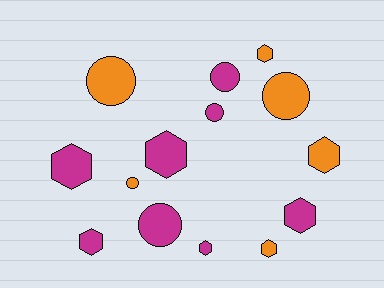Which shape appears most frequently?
Hexagon, with 8 objects.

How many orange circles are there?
There are 3 orange circles.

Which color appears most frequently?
Magenta, with 8 objects.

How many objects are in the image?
There are 14 objects.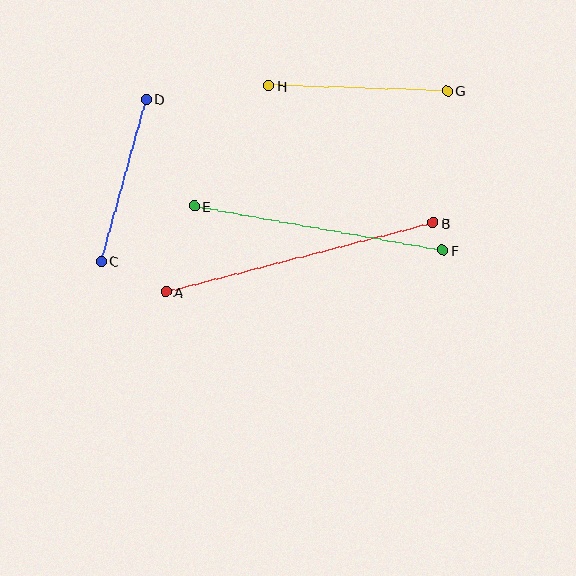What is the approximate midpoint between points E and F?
The midpoint is at approximately (319, 228) pixels.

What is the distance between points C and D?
The distance is approximately 168 pixels.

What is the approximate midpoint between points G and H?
The midpoint is at approximately (358, 88) pixels.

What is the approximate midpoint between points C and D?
The midpoint is at approximately (124, 180) pixels.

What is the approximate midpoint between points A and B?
The midpoint is at approximately (300, 257) pixels.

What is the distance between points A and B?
The distance is approximately 276 pixels.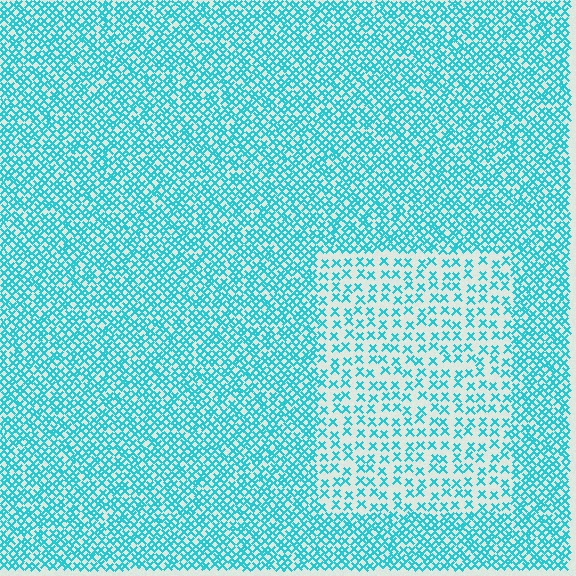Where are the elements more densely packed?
The elements are more densely packed outside the rectangle boundary.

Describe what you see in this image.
The image contains small cyan elements arranged at two different densities. A rectangle-shaped region is visible where the elements are less densely packed than the surrounding area.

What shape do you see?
I see a rectangle.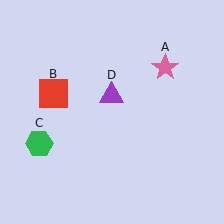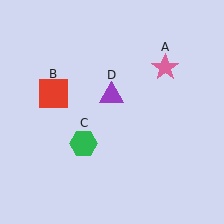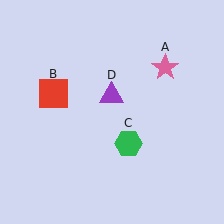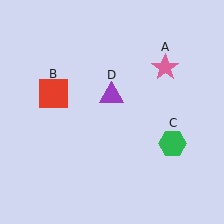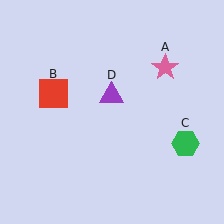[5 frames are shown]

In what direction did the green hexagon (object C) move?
The green hexagon (object C) moved right.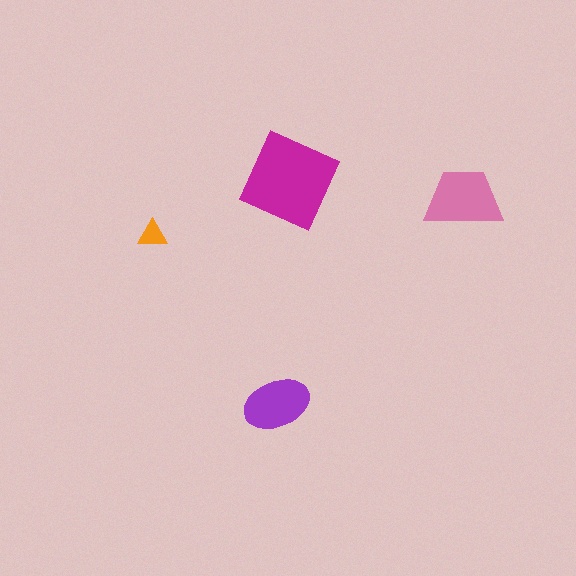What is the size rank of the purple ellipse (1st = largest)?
3rd.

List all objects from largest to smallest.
The magenta diamond, the pink trapezoid, the purple ellipse, the orange triangle.